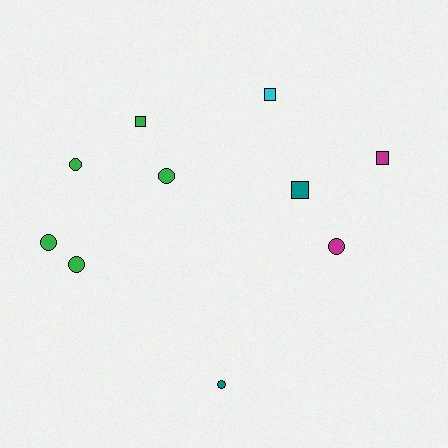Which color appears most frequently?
Green, with 5 objects.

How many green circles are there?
There are 4 green circles.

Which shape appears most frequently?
Circle, with 6 objects.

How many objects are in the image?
There are 10 objects.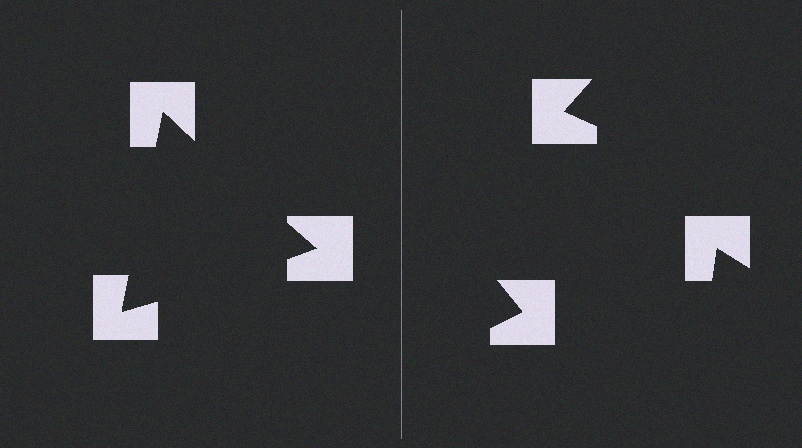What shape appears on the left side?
An illusory triangle.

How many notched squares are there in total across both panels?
6 — 3 on each side.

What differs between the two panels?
The notched squares are positioned identically on both sides; only the wedge orientations differ. On the left they align to a triangle; on the right they are misaligned.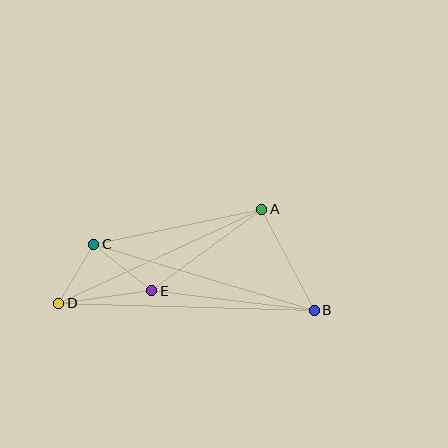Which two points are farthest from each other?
Points B and D are farthest from each other.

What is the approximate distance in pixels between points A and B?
The distance between A and B is approximately 114 pixels.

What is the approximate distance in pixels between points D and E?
The distance between D and E is approximately 94 pixels.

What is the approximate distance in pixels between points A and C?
The distance between A and C is approximately 171 pixels.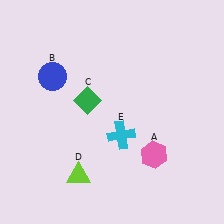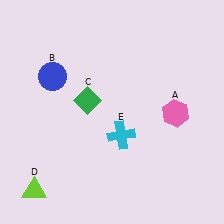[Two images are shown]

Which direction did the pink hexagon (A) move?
The pink hexagon (A) moved up.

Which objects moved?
The objects that moved are: the pink hexagon (A), the lime triangle (D).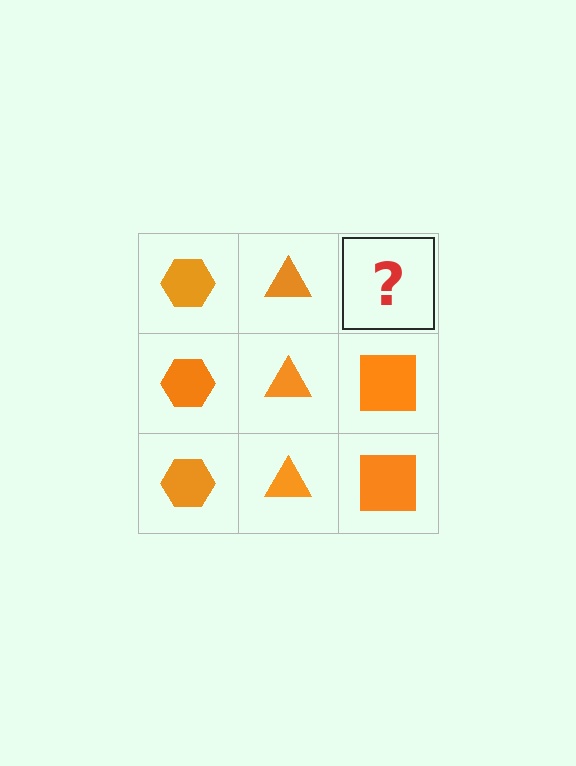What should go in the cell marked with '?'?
The missing cell should contain an orange square.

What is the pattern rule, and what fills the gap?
The rule is that each column has a consistent shape. The gap should be filled with an orange square.